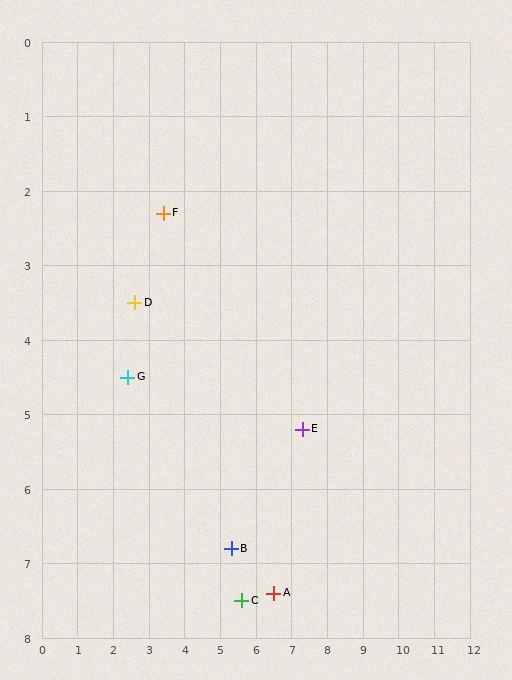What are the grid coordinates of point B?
Point B is at approximately (5.3, 6.8).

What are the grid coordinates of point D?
Point D is at approximately (2.6, 3.5).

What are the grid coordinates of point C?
Point C is at approximately (5.6, 7.5).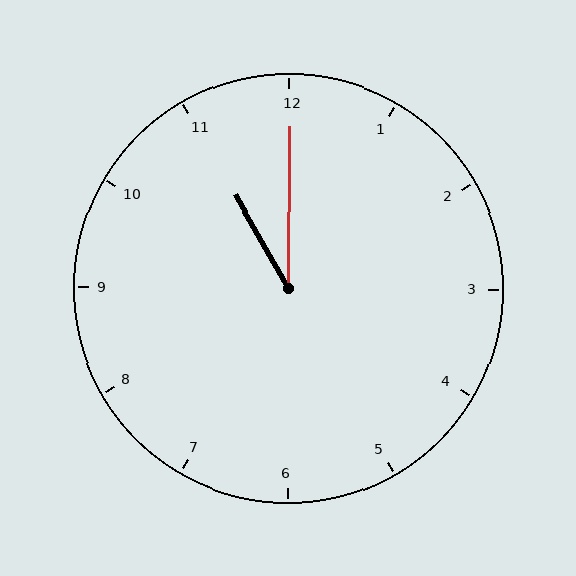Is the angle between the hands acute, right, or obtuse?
It is acute.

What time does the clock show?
11:00.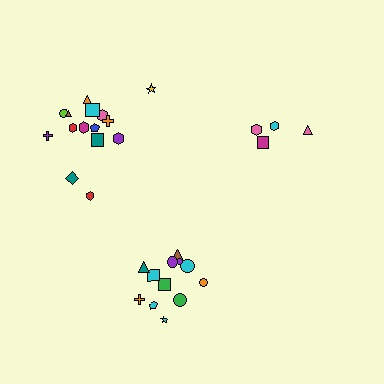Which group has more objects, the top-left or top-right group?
The top-left group.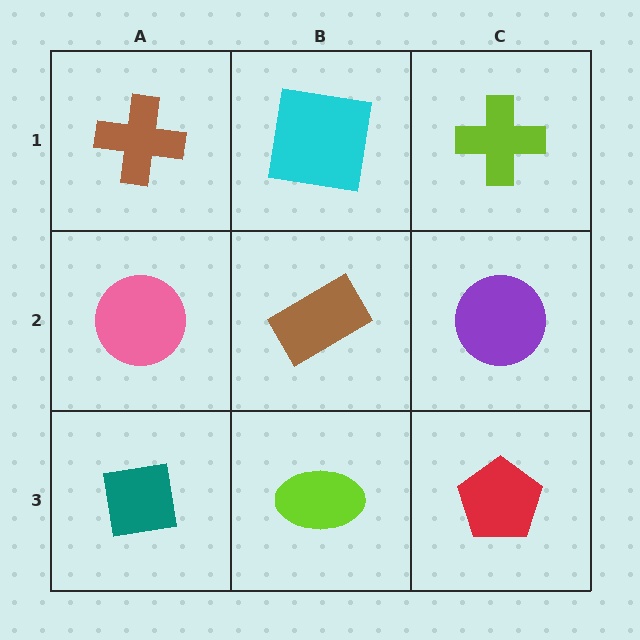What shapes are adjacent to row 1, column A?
A pink circle (row 2, column A), a cyan square (row 1, column B).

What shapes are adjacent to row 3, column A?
A pink circle (row 2, column A), a lime ellipse (row 3, column B).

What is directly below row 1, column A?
A pink circle.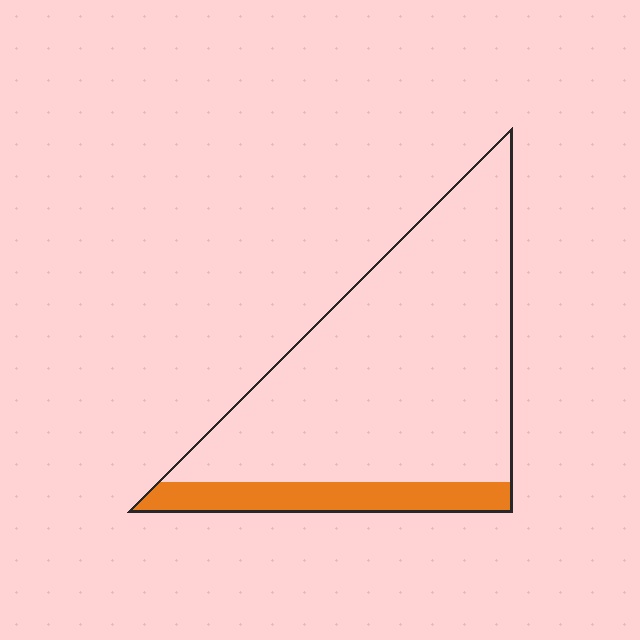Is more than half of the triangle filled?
No.